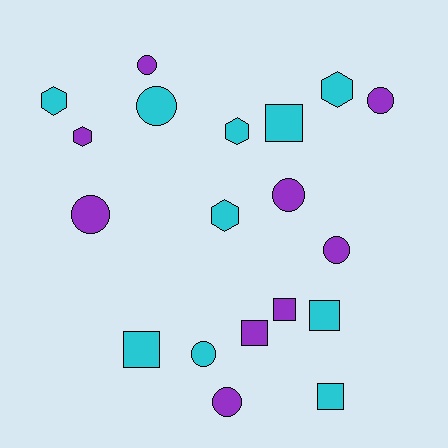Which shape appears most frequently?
Circle, with 8 objects.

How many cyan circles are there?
There are 2 cyan circles.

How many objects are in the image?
There are 19 objects.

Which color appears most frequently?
Cyan, with 10 objects.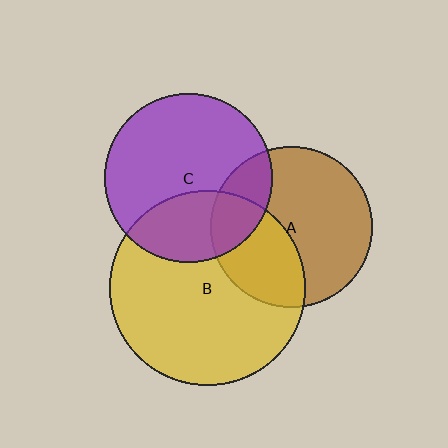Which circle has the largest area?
Circle B (yellow).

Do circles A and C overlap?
Yes.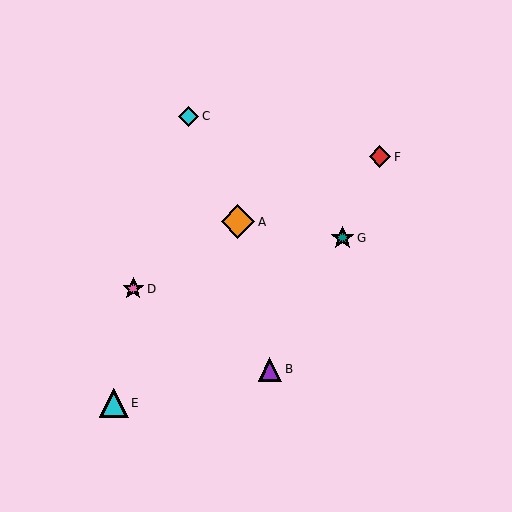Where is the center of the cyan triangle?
The center of the cyan triangle is at (114, 403).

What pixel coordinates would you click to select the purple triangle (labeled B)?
Click at (270, 369) to select the purple triangle B.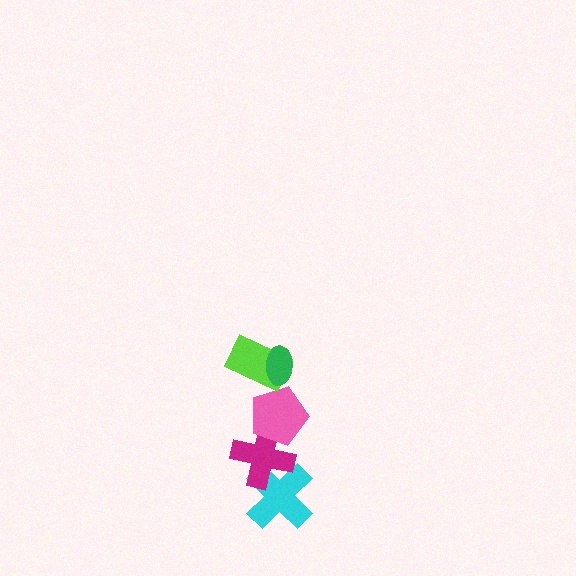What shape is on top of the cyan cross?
The magenta cross is on top of the cyan cross.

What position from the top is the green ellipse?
The green ellipse is 1st from the top.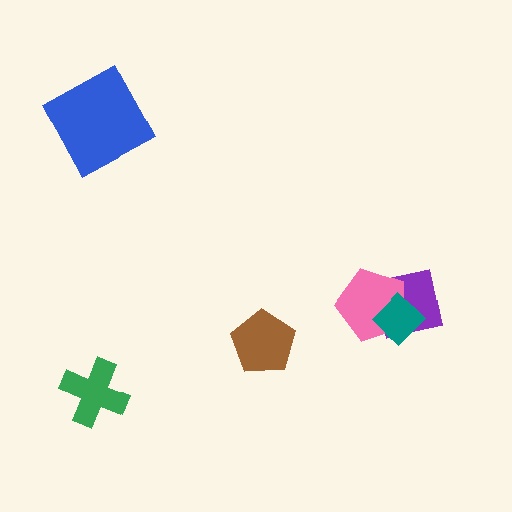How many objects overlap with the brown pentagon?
0 objects overlap with the brown pentagon.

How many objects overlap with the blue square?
0 objects overlap with the blue square.